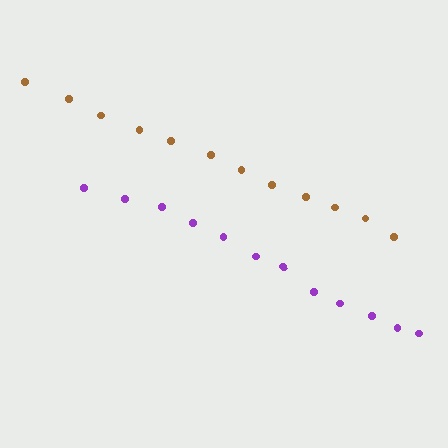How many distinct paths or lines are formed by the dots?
There are 2 distinct paths.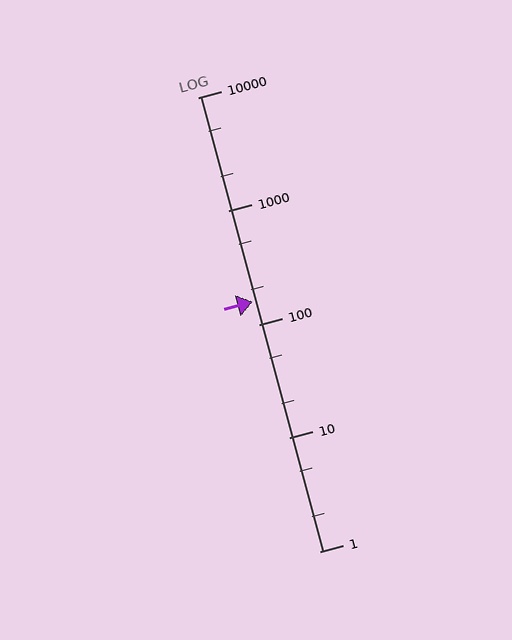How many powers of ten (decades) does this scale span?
The scale spans 4 decades, from 1 to 10000.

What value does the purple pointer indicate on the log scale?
The pointer indicates approximately 160.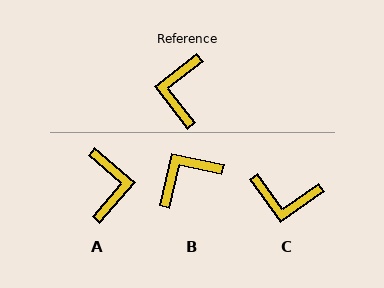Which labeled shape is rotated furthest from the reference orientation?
A, about 169 degrees away.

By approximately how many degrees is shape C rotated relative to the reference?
Approximately 88 degrees counter-clockwise.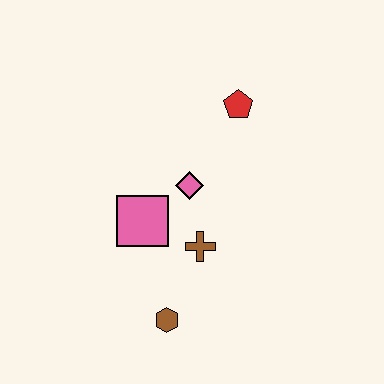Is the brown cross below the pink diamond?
Yes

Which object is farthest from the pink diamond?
The brown hexagon is farthest from the pink diamond.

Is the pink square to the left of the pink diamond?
Yes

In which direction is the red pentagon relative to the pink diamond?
The red pentagon is above the pink diamond.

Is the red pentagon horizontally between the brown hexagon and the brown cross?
No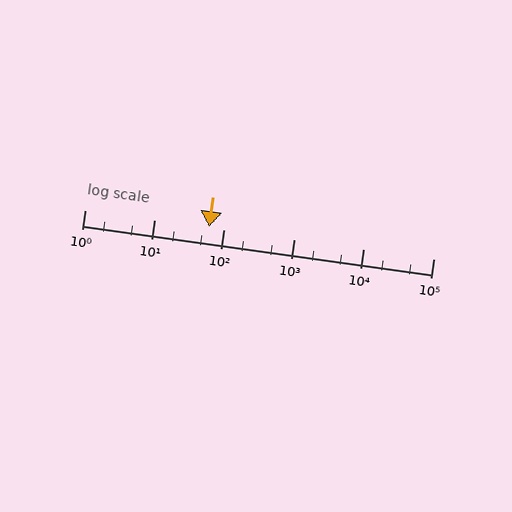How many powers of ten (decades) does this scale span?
The scale spans 5 decades, from 1 to 100000.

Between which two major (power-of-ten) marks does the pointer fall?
The pointer is between 10 and 100.